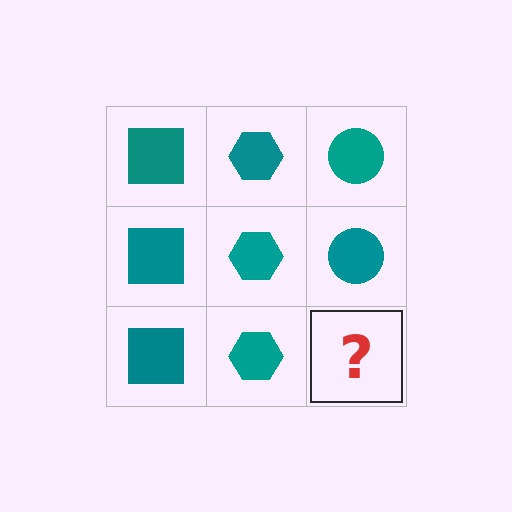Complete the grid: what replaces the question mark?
The question mark should be replaced with a teal circle.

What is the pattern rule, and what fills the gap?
The rule is that each column has a consistent shape. The gap should be filled with a teal circle.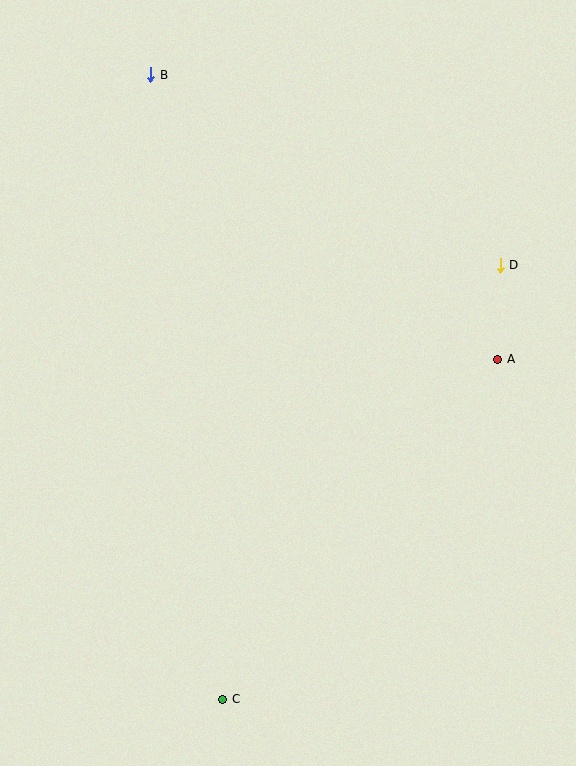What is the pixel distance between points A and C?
The distance between A and C is 437 pixels.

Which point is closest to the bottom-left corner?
Point C is closest to the bottom-left corner.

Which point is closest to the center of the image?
Point A at (498, 359) is closest to the center.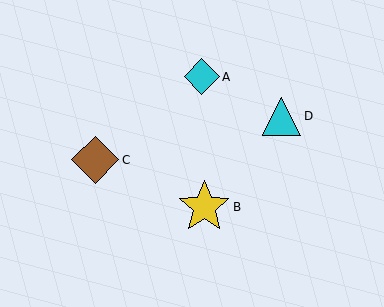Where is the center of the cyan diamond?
The center of the cyan diamond is at (202, 77).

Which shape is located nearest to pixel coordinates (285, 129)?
The cyan triangle (labeled D) at (282, 116) is nearest to that location.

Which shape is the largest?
The yellow star (labeled B) is the largest.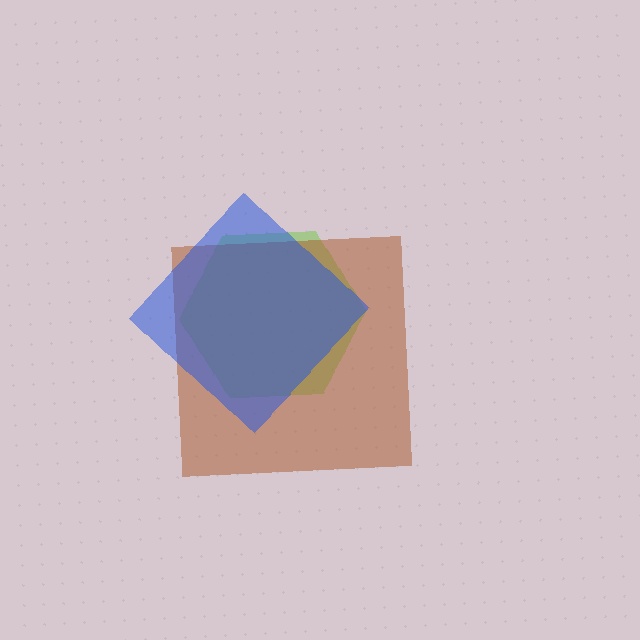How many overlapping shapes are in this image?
There are 3 overlapping shapes in the image.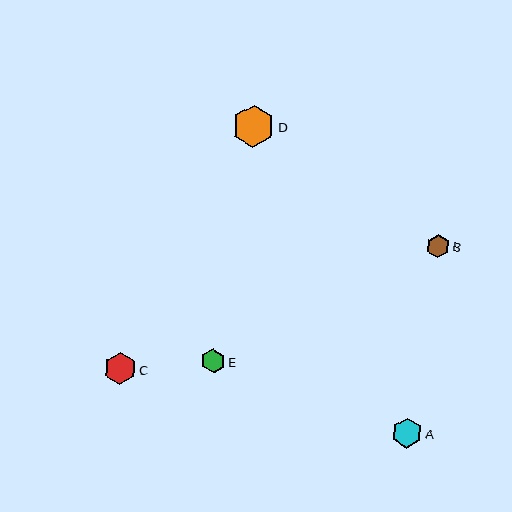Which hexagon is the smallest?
Hexagon B is the smallest with a size of approximately 23 pixels.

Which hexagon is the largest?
Hexagon D is the largest with a size of approximately 43 pixels.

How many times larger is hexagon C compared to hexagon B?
Hexagon C is approximately 1.4 times the size of hexagon B.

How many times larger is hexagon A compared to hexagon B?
Hexagon A is approximately 1.3 times the size of hexagon B.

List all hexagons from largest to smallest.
From largest to smallest: D, C, A, E, B.